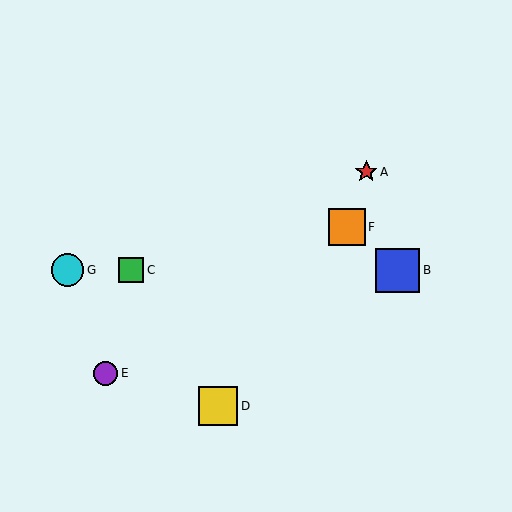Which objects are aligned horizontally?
Objects B, C, G are aligned horizontally.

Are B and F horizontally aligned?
No, B is at y≈270 and F is at y≈227.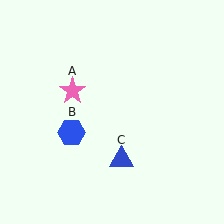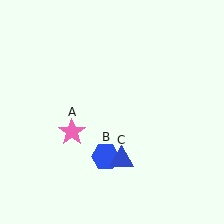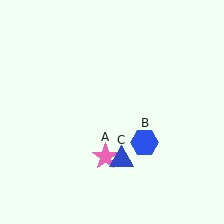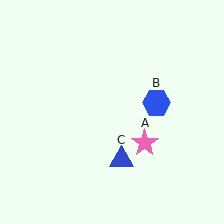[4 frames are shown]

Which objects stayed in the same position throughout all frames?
Blue triangle (object C) remained stationary.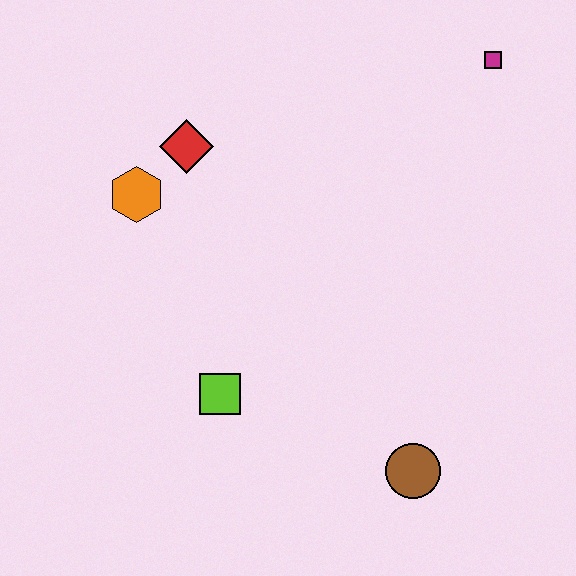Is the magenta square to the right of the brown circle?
Yes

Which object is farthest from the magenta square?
The lime square is farthest from the magenta square.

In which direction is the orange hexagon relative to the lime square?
The orange hexagon is above the lime square.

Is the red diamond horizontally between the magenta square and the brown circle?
No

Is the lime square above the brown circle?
Yes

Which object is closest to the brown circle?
The lime square is closest to the brown circle.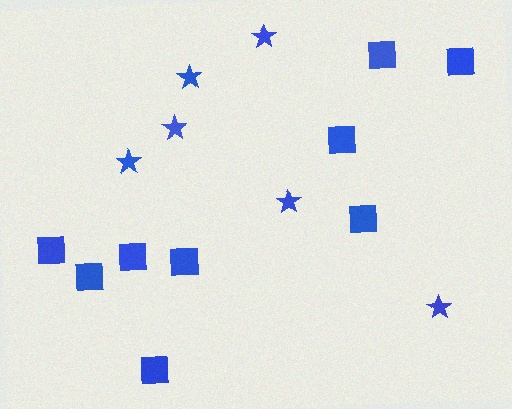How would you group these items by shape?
There are 2 groups: one group of squares (9) and one group of stars (6).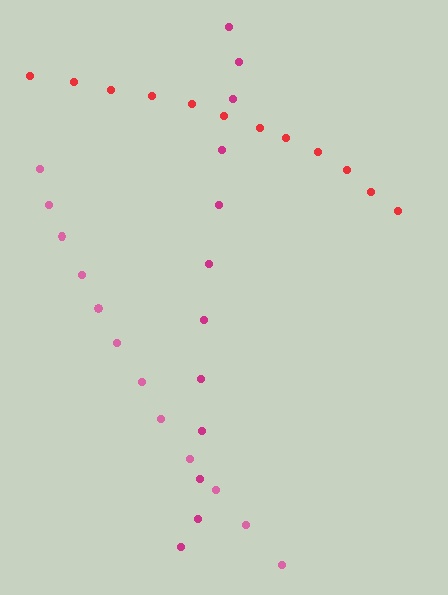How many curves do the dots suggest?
There are 3 distinct paths.